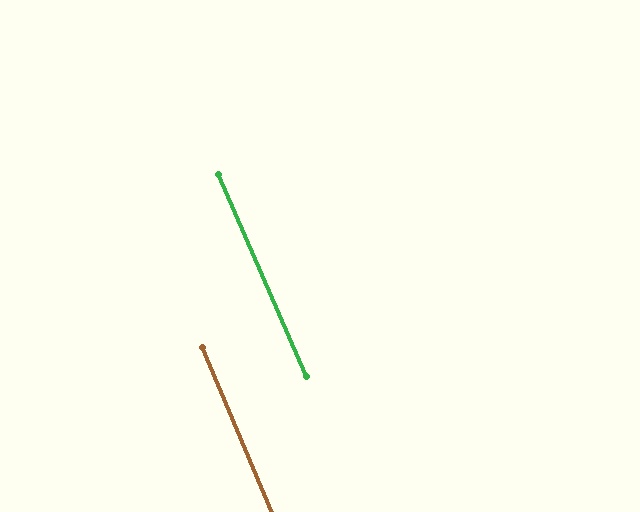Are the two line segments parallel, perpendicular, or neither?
Parallel — their directions differ by only 0.6°.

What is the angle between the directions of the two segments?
Approximately 1 degree.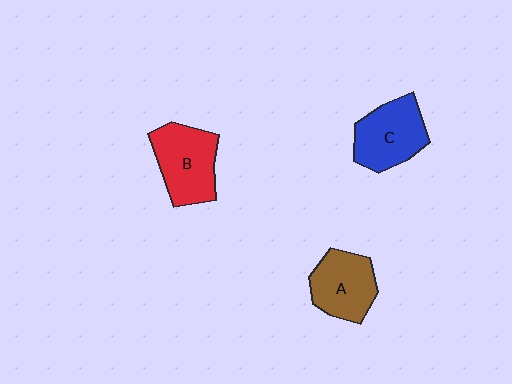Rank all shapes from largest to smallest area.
From largest to smallest: B (red), C (blue), A (brown).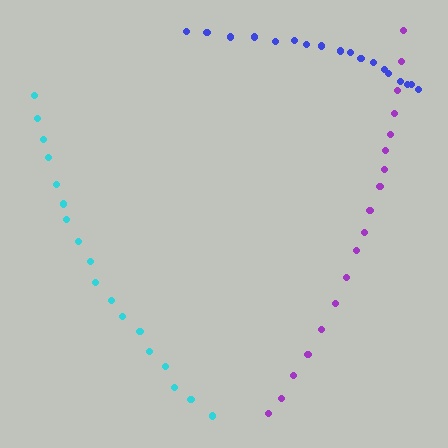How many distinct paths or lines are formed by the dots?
There are 3 distinct paths.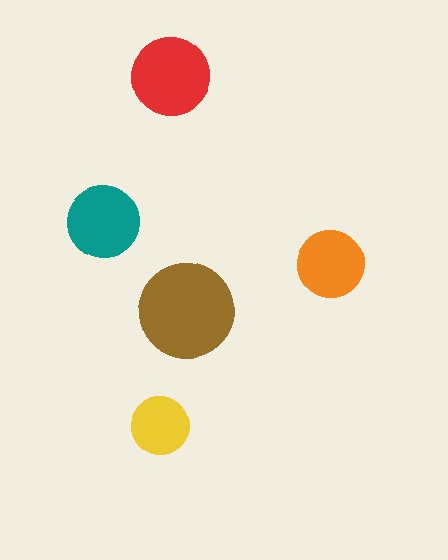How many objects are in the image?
There are 5 objects in the image.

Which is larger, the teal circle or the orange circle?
The teal one.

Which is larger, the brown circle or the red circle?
The brown one.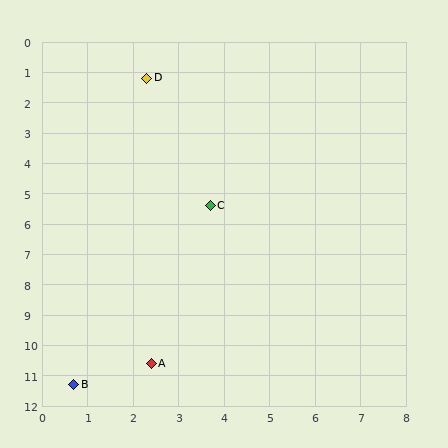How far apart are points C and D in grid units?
Points C and D are about 4.4 grid units apart.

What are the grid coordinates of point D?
Point D is at approximately (2.3, 1.2).